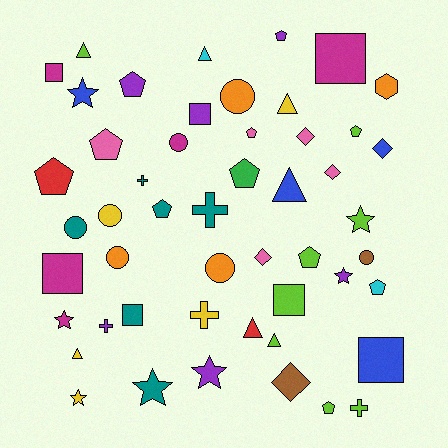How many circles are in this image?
There are 7 circles.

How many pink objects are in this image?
There are 5 pink objects.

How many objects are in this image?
There are 50 objects.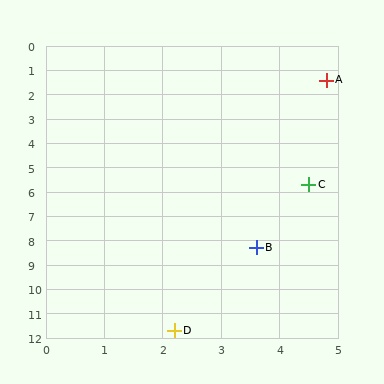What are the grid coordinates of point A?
Point A is at approximately (4.8, 1.4).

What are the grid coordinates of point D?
Point D is at approximately (2.2, 11.7).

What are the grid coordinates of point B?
Point B is at approximately (3.6, 8.3).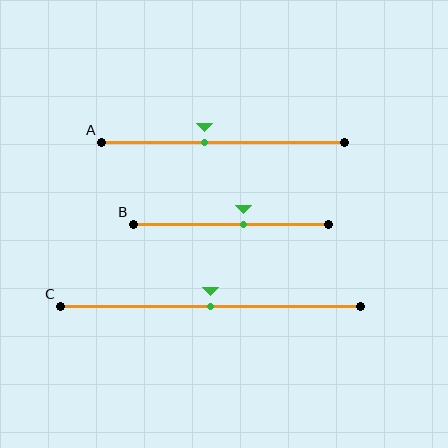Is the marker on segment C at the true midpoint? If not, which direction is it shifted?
Yes, the marker on segment C is at the true midpoint.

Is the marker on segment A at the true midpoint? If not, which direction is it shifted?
No, the marker on segment A is shifted to the left by about 8% of the segment length.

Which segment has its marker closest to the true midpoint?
Segment C has its marker closest to the true midpoint.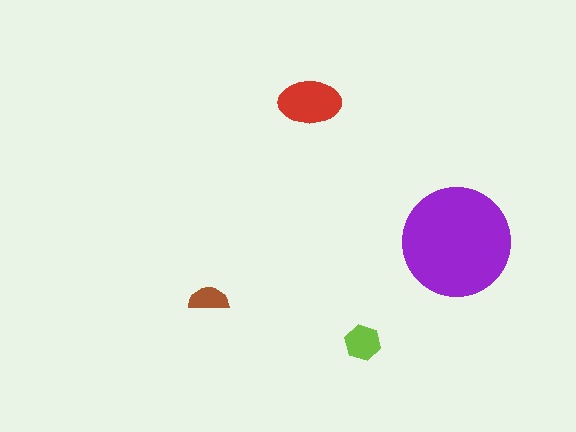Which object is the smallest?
The brown semicircle.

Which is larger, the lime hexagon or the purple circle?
The purple circle.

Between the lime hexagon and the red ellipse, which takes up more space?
The red ellipse.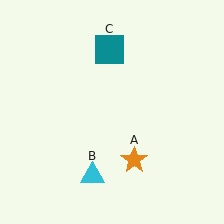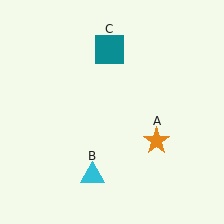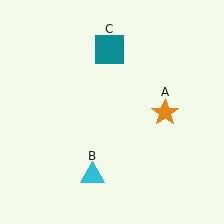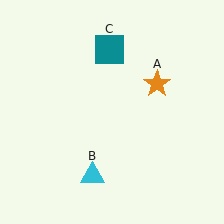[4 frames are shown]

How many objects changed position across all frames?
1 object changed position: orange star (object A).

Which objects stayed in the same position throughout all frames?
Cyan triangle (object B) and teal square (object C) remained stationary.